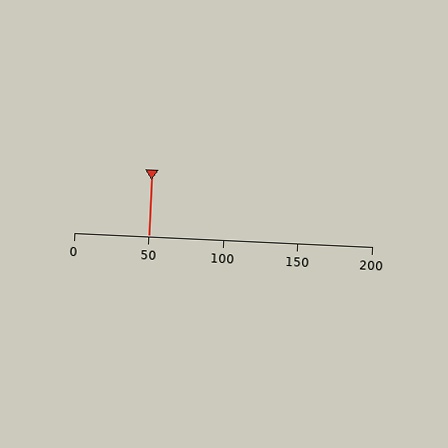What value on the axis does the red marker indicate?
The marker indicates approximately 50.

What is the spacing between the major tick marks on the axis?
The major ticks are spaced 50 apart.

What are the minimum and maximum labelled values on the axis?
The axis runs from 0 to 200.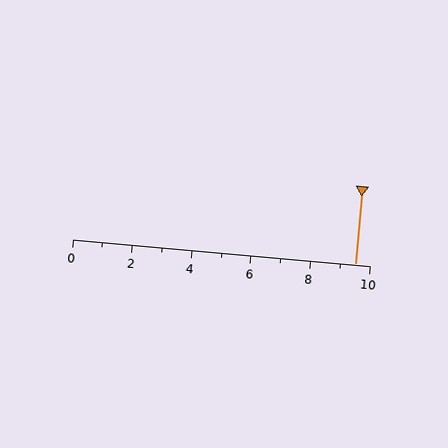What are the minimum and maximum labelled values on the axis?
The axis runs from 0 to 10.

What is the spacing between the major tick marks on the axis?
The major ticks are spaced 2 apart.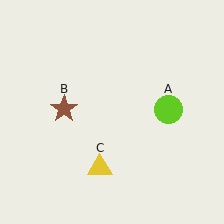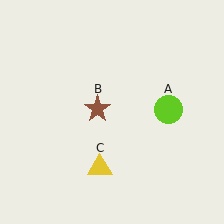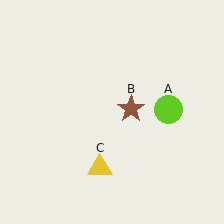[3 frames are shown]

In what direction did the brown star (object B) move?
The brown star (object B) moved right.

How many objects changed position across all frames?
1 object changed position: brown star (object B).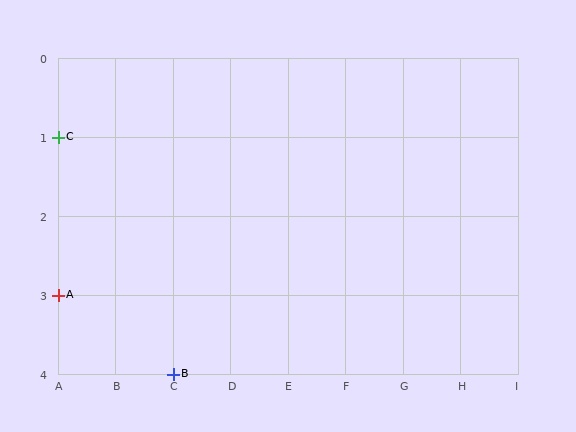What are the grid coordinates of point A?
Point A is at grid coordinates (A, 3).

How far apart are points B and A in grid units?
Points B and A are 2 columns and 1 row apart (about 2.2 grid units diagonally).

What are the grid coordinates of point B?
Point B is at grid coordinates (C, 4).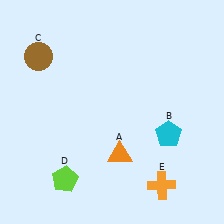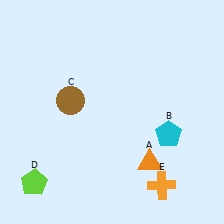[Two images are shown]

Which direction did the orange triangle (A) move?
The orange triangle (A) moved right.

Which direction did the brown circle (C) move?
The brown circle (C) moved down.